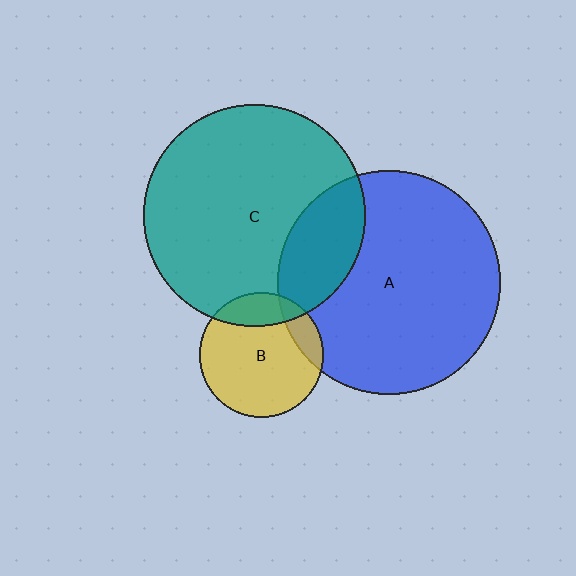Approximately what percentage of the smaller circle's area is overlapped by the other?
Approximately 20%.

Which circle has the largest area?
Circle A (blue).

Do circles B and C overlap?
Yes.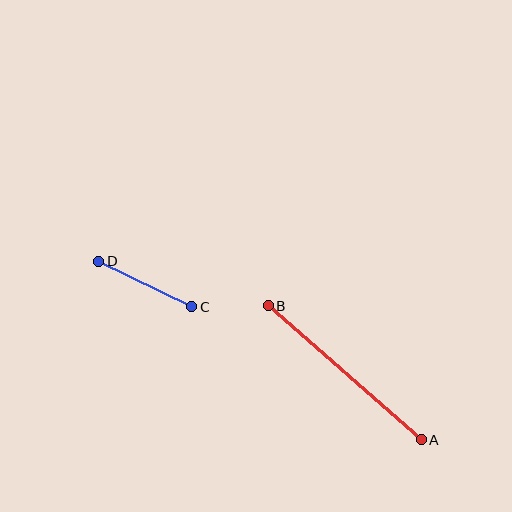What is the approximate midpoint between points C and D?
The midpoint is at approximately (145, 284) pixels.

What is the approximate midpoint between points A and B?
The midpoint is at approximately (345, 373) pixels.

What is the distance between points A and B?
The distance is approximately 203 pixels.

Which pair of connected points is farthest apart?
Points A and B are farthest apart.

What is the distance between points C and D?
The distance is approximately 104 pixels.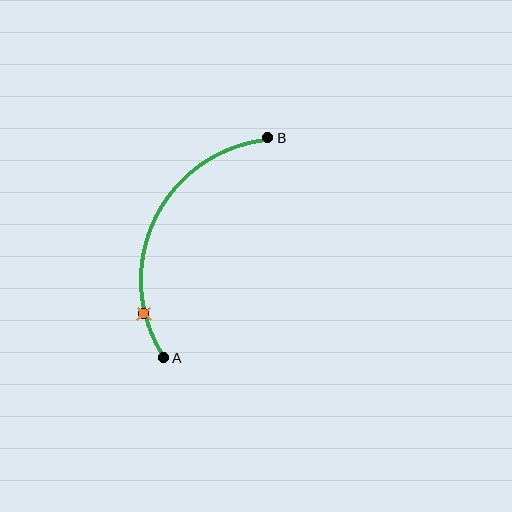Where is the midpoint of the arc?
The arc midpoint is the point on the curve farthest from the straight line joining A and B. It sits to the left of that line.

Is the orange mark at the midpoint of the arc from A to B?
No. The orange mark lies on the arc but is closer to endpoint A. The arc midpoint would be at the point on the curve equidistant along the arc from both A and B.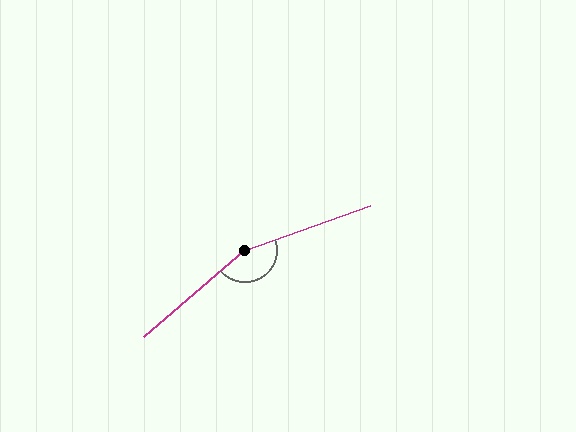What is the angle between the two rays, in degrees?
Approximately 159 degrees.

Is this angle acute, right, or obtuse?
It is obtuse.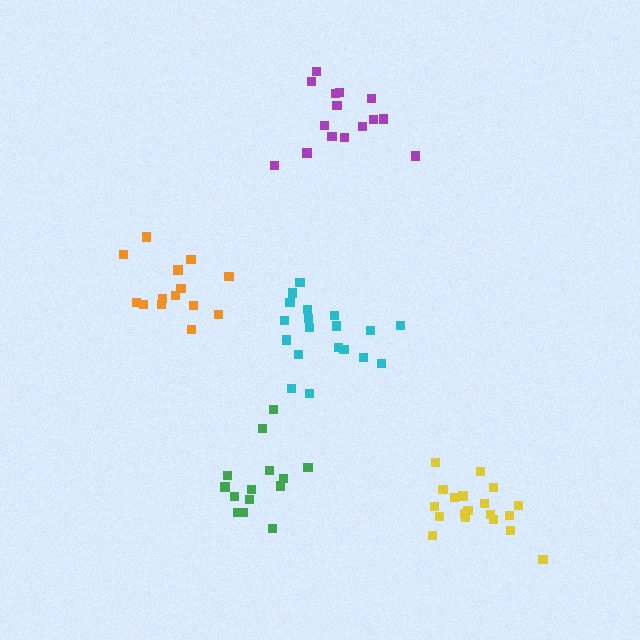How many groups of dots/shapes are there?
There are 5 groups.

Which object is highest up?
The purple cluster is topmost.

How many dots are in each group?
Group 1: 14 dots, Group 2: 19 dots, Group 3: 14 dots, Group 4: 19 dots, Group 5: 15 dots (81 total).